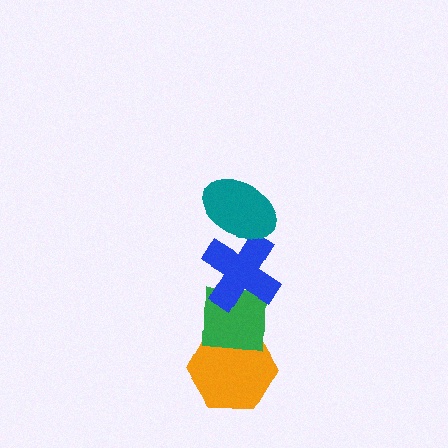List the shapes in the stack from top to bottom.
From top to bottom: the teal ellipse, the blue cross, the green square, the orange hexagon.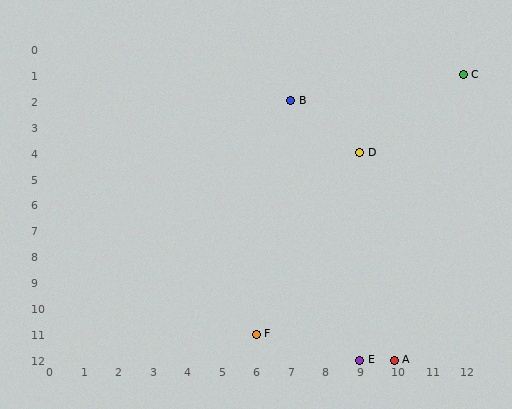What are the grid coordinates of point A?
Point A is at grid coordinates (10, 12).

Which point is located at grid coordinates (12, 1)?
Point C is at (12, 1).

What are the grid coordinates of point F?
Point F is at grid coordinates (6, 11).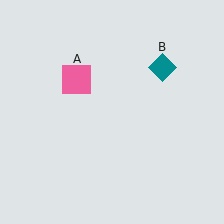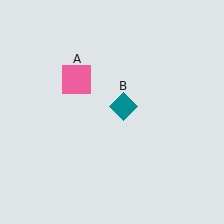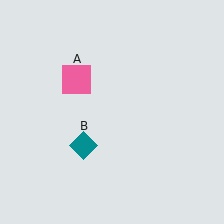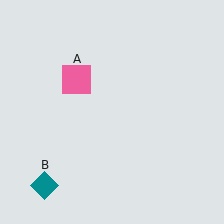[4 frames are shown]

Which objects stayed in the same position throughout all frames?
Pink square (object A) remained stationary.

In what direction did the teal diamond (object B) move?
The teal diamond (object B) moved down and to the left.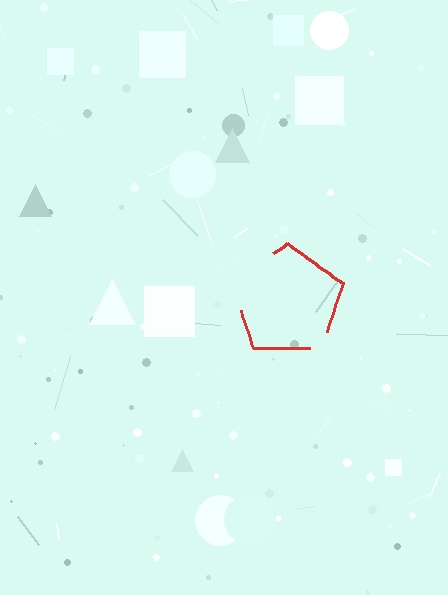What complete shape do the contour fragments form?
The contour fragments form a pentagon.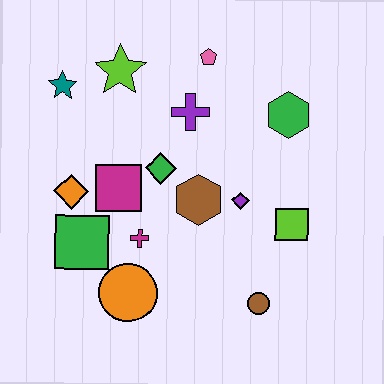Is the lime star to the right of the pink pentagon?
No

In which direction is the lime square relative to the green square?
The lime square is to the right of the green square.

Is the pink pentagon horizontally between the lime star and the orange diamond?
No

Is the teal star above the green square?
Yes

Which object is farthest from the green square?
The green hexagon is farthest from the green square.